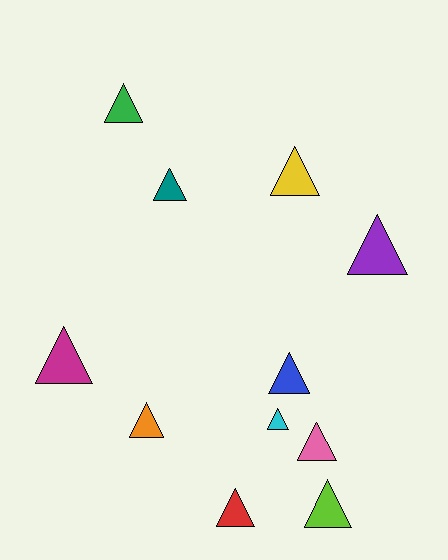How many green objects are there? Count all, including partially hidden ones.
There is 1 green object.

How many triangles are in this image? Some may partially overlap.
There are 11 triangles.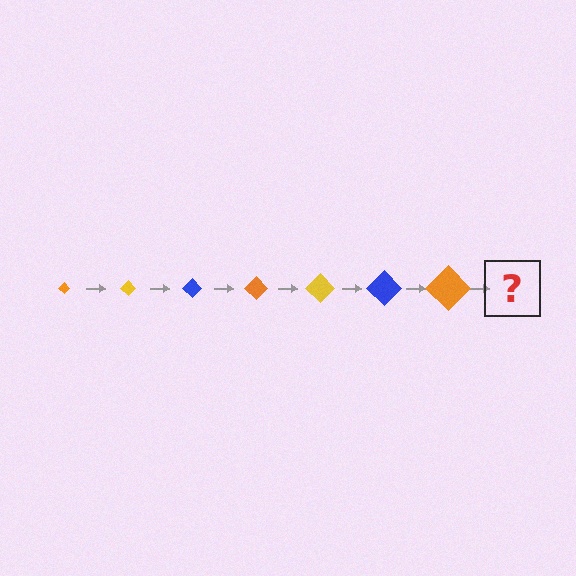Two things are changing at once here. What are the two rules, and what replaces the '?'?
The two rules are that the diamond grows larger each step and the color cycles through orange, yellow, and blue. The '?' should be a yellow diamond, larger than the previous one.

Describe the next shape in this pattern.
It should be a yellow diamond, larger than the previous one.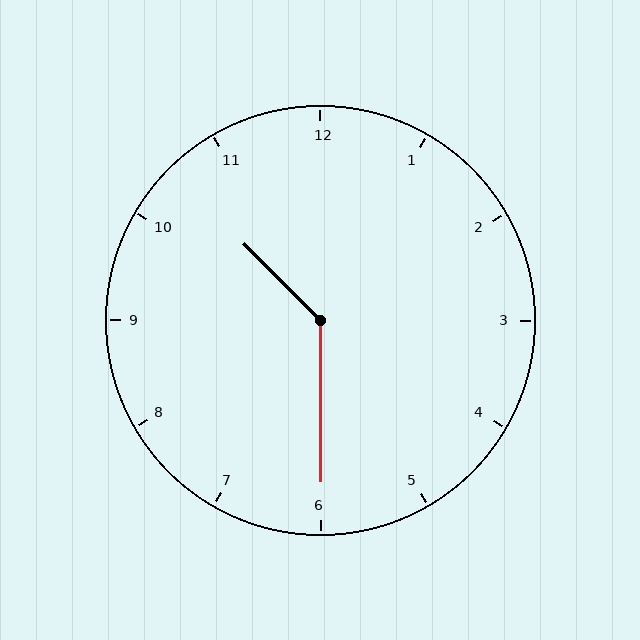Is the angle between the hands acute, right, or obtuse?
It is obtuse.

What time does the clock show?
10:30.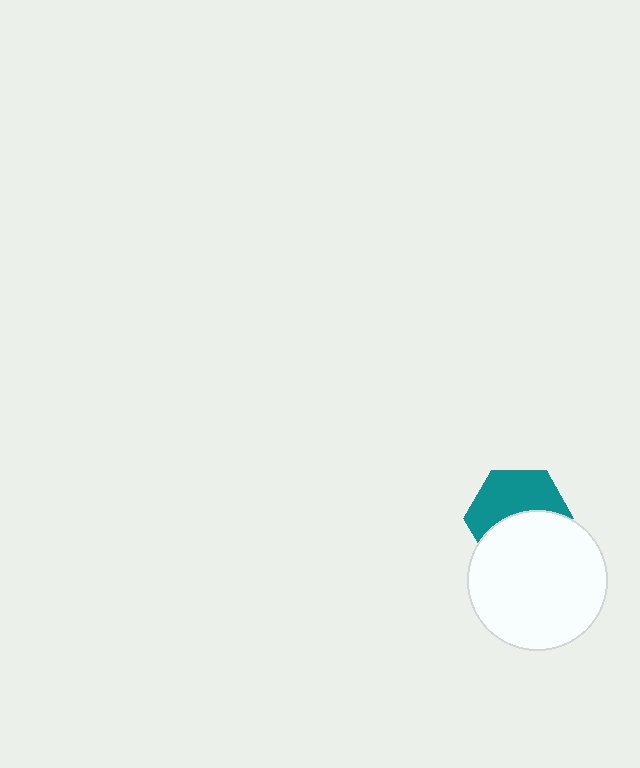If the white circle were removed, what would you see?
You would see the complete teal hexagon.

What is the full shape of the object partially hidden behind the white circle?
The partially hidden object is a teal hexagon.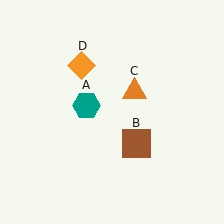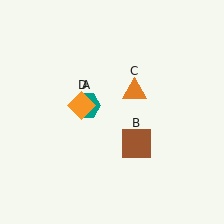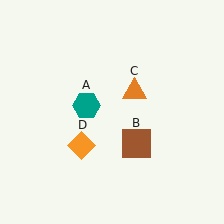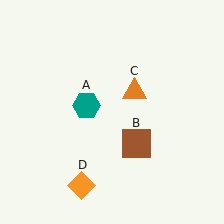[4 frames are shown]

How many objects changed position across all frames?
1 object changed position: orange diamond (object D).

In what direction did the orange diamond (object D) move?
The orange diamond (object D) moved down.